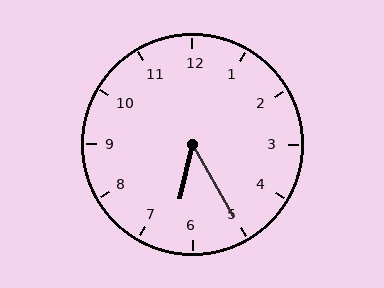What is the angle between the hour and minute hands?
Approximately 42 degrees.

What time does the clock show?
6:25.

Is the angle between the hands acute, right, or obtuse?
It is acute.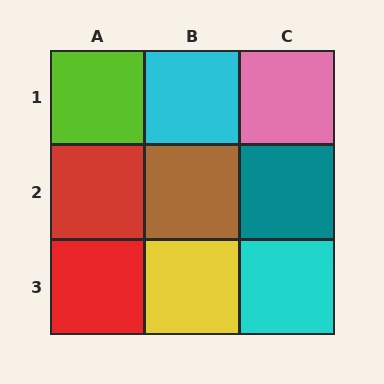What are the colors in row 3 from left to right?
Red, yellow, cyan.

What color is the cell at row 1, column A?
Lime.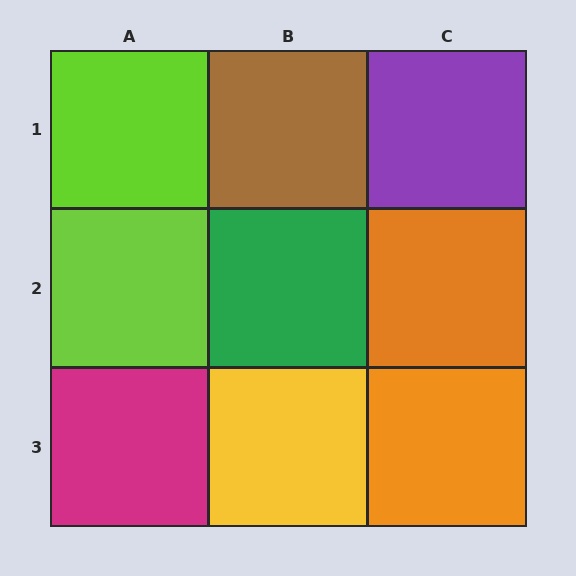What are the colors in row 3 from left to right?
Magenta, yellow, orange.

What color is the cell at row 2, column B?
Green.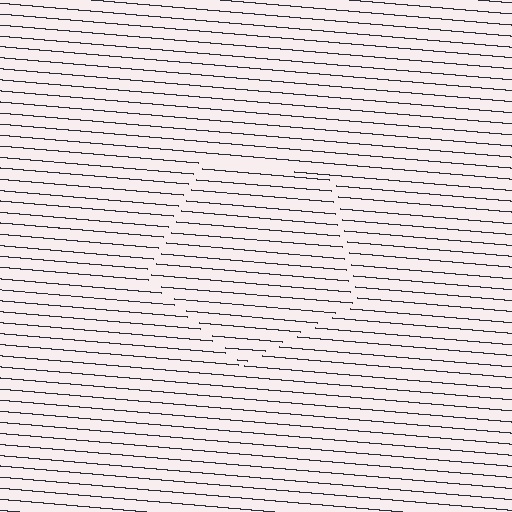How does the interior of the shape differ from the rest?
The interior of the shape contains the same grating, shifted by half a period — the contour is defined by the phase discontinuity where line-ends from the inner and outer gratings abut.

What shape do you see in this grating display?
An illusory pentagon. The interior of the shape contains the same grating, shifted by half a period — the contour is defined by the phase discontinuity where line-ends from the inner and outer gratings abut.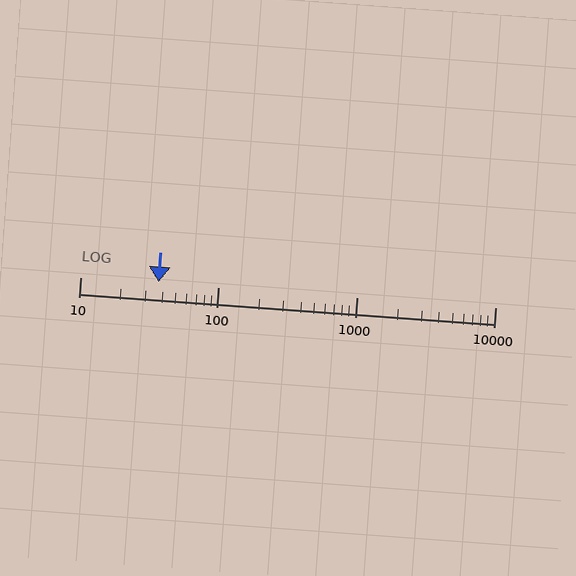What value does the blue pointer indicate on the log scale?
The pointer indicates approximately 37.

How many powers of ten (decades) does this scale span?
The scale spans 3 decades, from 10 to 10000.